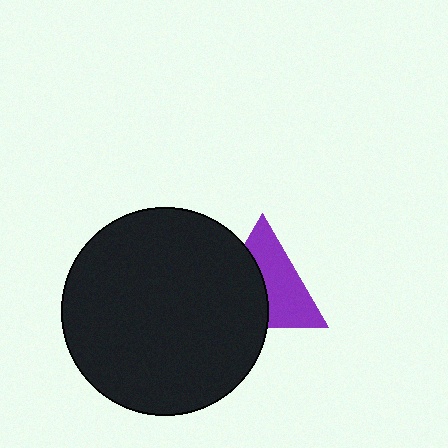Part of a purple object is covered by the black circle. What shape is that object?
It is a triangle.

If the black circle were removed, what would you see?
You would see the complete purple triangle.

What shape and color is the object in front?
The object in front is a black circle.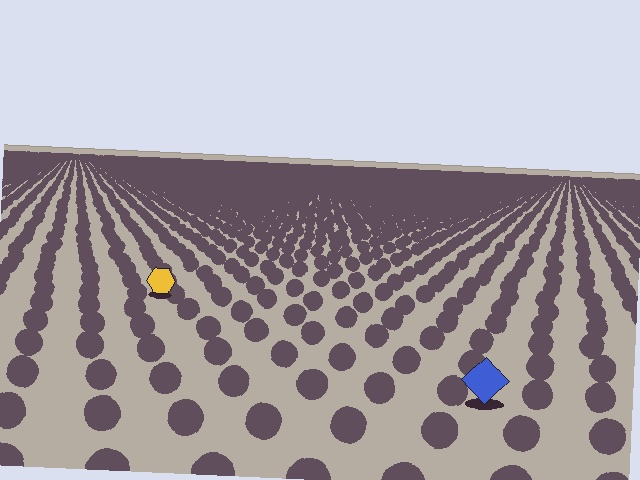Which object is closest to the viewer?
The blue diamond is closest. The texture marks near it are larger and more spread out.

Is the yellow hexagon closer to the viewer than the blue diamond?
No. The blue diamond is closer — you can tell from the texture gradient: the ground texture is coarser near it.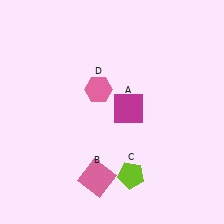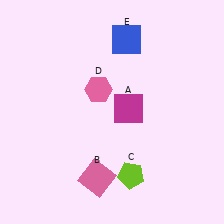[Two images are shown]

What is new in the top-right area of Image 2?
A blue square (E) was added in the top-right area of Image 2.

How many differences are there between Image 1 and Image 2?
There is 1 difference between the two images.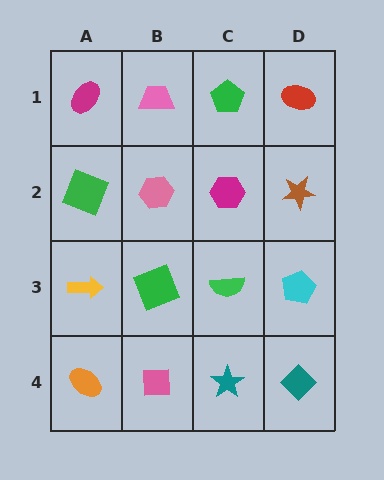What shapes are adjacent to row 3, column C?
A magenta hexagon (row 2, column C), a teal star (row 4, column C), a green square (row 3, column B), a cyan pentagon (row 3, column D).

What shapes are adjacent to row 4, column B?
A green square (row 3, column B), an orange ellipse (row 4, column A), a teal star (row 4, column C).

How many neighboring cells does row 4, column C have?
3.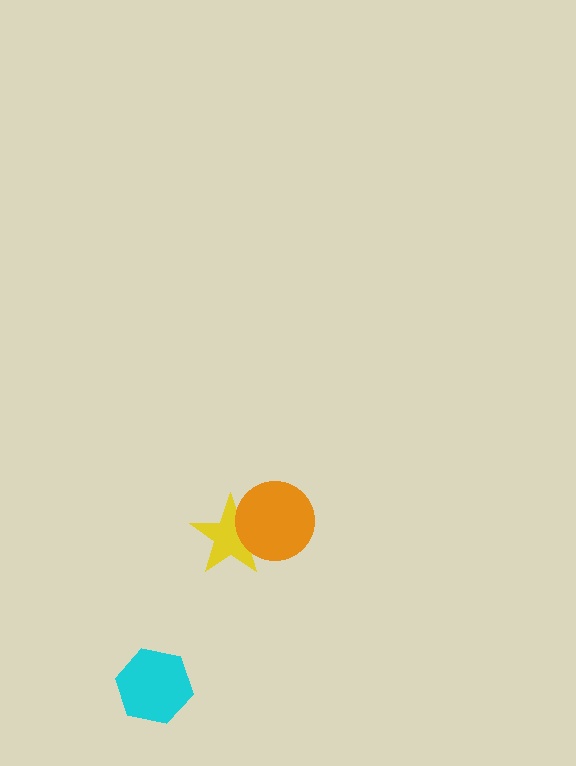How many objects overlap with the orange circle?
1 object overlaps with the orange circle.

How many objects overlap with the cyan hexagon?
0 objects overlap with the cyan hexagon.